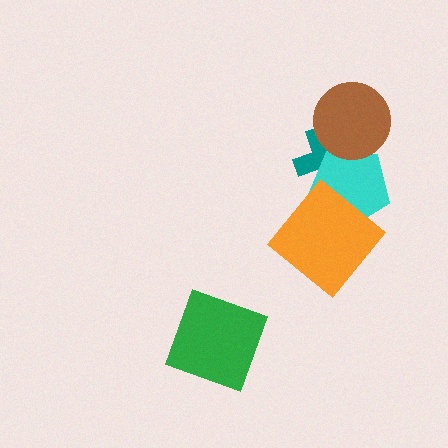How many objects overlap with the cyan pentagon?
3 objects overlap with the cyan pentagon.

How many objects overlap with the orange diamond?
1 object overlaps with the orange diamond.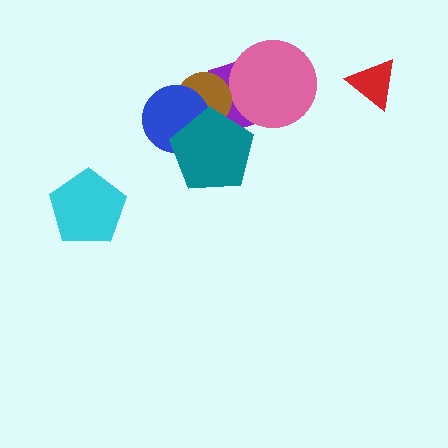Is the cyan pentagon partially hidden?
No, no other shape covers it.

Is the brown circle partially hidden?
Yes, it is partially covered by another shape.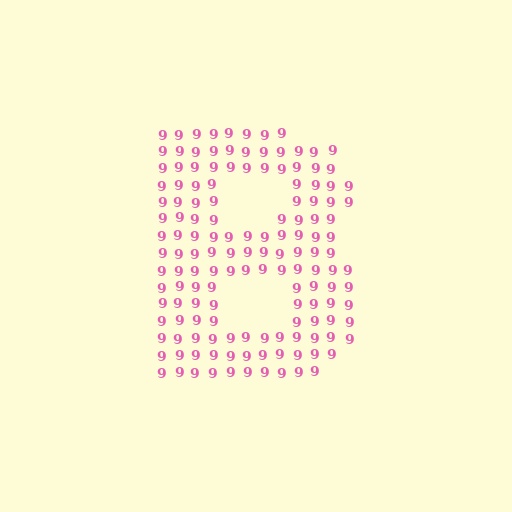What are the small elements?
The small elements are digit 9's.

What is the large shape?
The large shape is the letter B.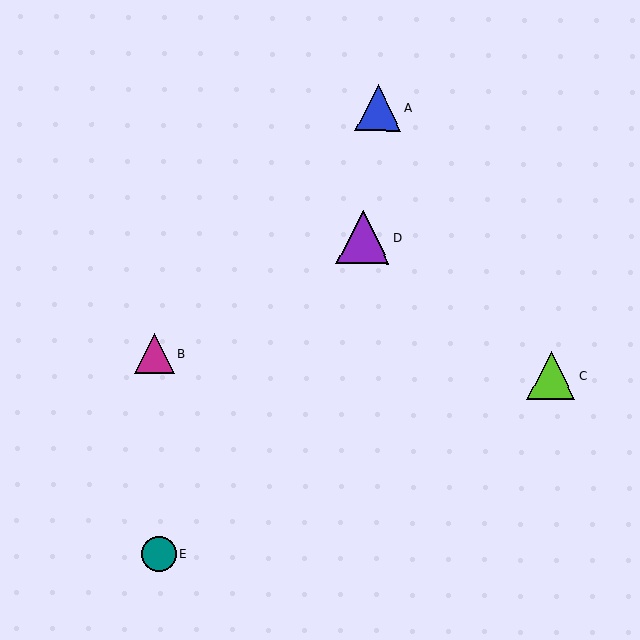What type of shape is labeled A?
Shape A is a blue triangle.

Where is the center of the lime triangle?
The center of the lime triangle is at (551, 375).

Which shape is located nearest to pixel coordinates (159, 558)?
The teal circle (labeled E) at (159, 554) is nearest to that location.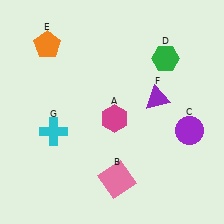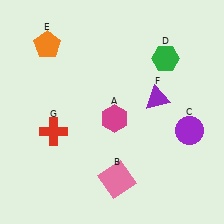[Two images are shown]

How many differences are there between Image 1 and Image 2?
There is 1 difference between the two images.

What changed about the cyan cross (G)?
In Image 1, G is cyan. In Image 2, it changed to red.